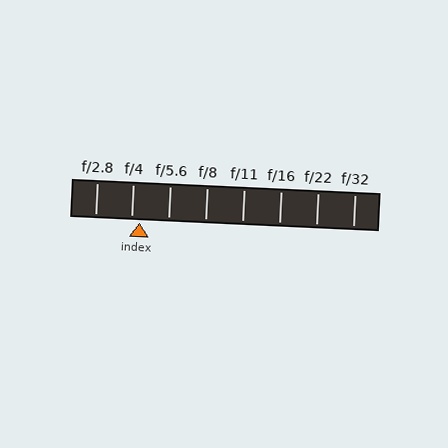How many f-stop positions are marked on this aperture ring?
There are 8 f-stop positions marked.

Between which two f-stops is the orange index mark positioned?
The index mark is between f/4 and f/5.6.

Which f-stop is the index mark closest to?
The index mark is closest to f/4.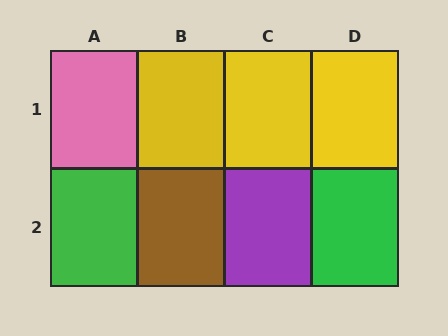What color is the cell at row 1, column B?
Yellow.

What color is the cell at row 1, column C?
Yellow.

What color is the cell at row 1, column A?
Pink.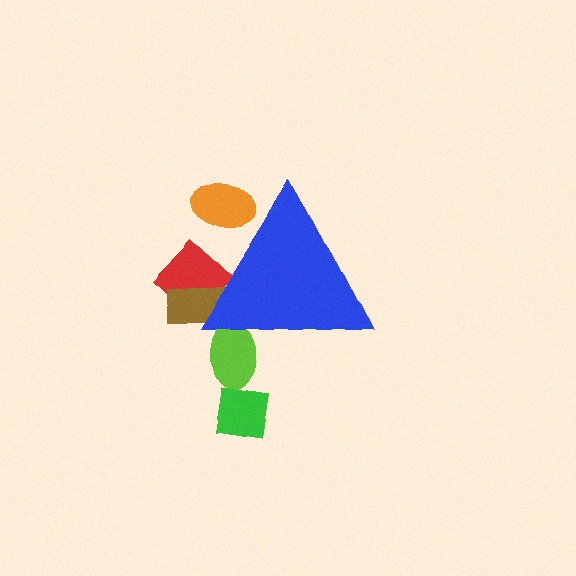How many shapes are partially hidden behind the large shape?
4 shapes are partially hidden.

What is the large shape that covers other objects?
A blue triangle.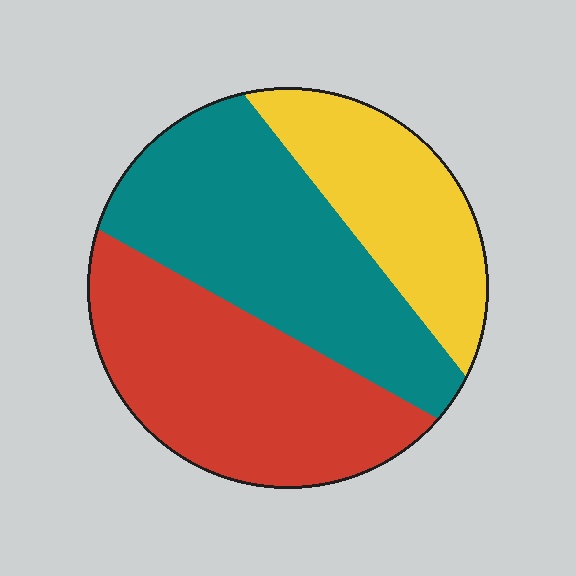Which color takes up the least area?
Yellow, at roughly 25%.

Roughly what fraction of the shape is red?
Red covers roughly 35% of the shape.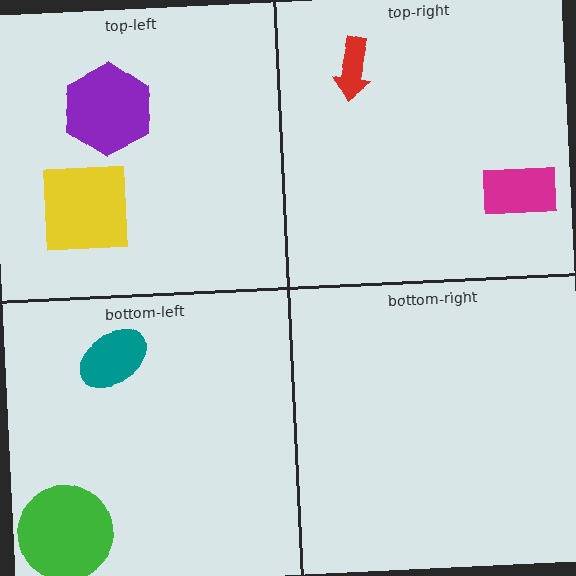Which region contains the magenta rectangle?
The top-right region.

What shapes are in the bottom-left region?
The teal ellipse, the green circle.